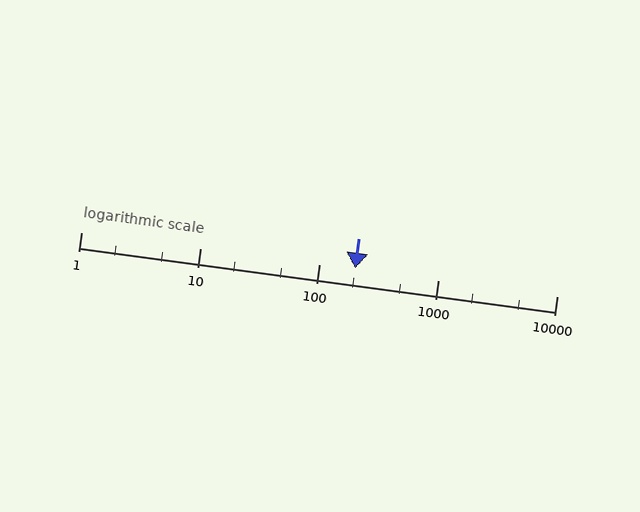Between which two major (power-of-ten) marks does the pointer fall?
The pointer is between 100 and 1000.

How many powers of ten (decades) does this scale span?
The scale spans 4 decades, from 1 to 10000.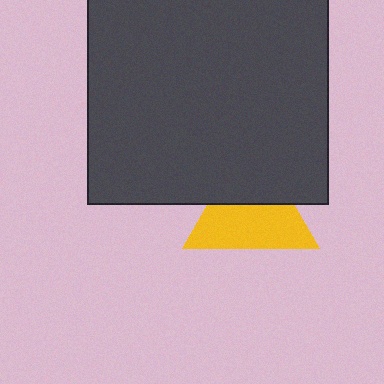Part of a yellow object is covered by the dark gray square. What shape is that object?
It is a triangle.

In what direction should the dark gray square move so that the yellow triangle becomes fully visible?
The dark gray square should move up. That is the shortest direction to clear the overlap and leave the yellow triangle fully visible.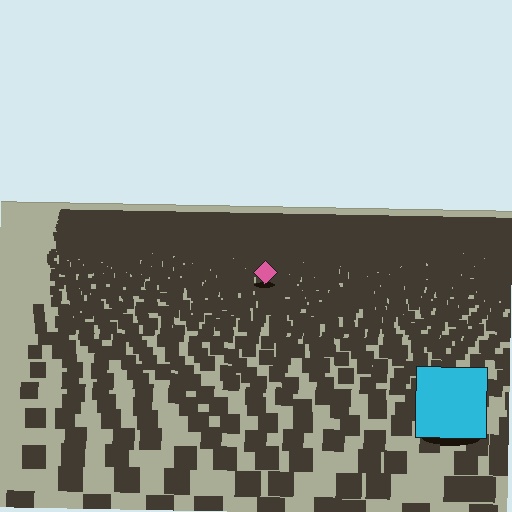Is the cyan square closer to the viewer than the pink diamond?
Yes. The cyan square is closer — you can tell from the texture gradient: the ground texture is coarser near it.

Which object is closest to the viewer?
The cyan square is closest. The texture marks near it are larger and more spread out.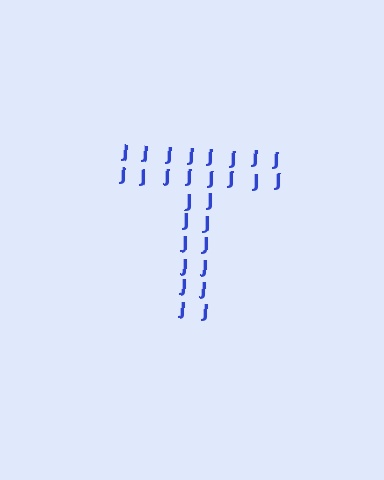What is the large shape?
The large shape is the letter T.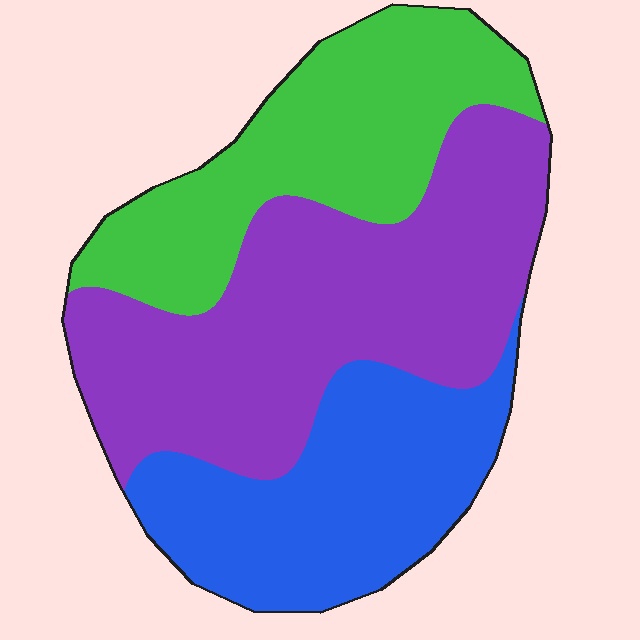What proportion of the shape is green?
Green takes up between a sixth and a third of the shape.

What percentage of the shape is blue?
Blue covers 28% of the shape.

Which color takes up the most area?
Purple, at roughly 45%.